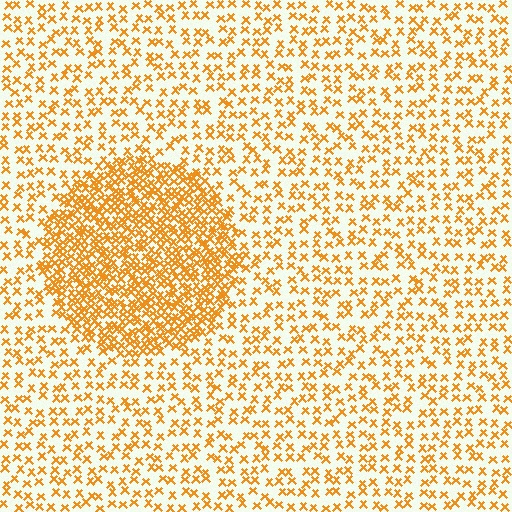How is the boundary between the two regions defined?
The boundary is defined by a change in element density (approximately 2.6x ratio). All elements are the same color, size, and shape.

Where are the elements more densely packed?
The elements are more densely packed inside the circle boundary.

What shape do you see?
I see a circle.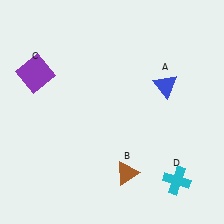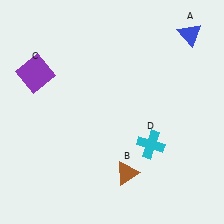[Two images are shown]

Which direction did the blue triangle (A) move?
The blue triangle (A) moved up.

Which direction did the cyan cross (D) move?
The cyan cross (D) moved up.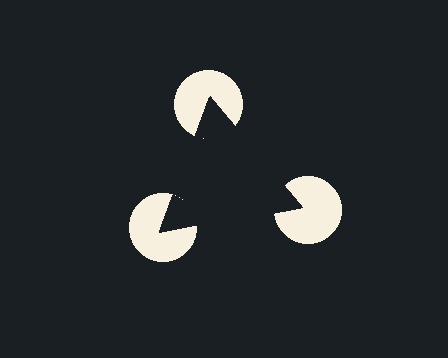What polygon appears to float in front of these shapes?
An illusory triangle — its edges are inferred from the aligned wedge cuts in the pac-man discs, not physically drawn.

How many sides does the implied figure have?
3 sides.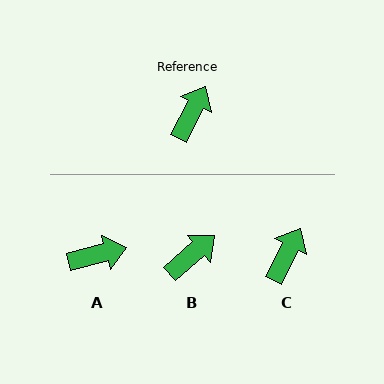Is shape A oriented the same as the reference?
No, it is off by about 49 degrees.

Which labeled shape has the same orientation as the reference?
C.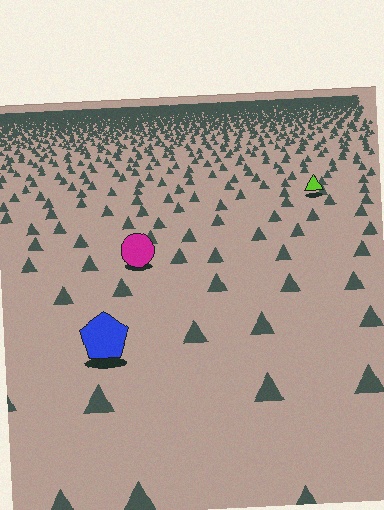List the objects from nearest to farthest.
From nearest to farthest: the blue pentagon, the magenta circle, the lime triangle.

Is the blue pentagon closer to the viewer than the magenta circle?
Yes. The blue pentagon is closer — you can tell from the texture gradient: the ground texture is coarser near it.